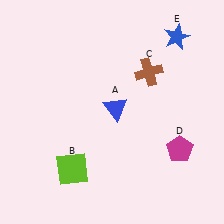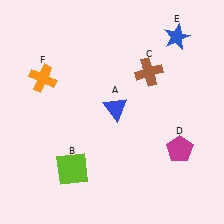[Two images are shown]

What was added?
An orange cross (F) was added in Image 2.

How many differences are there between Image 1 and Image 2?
There is 1 difference between the two images.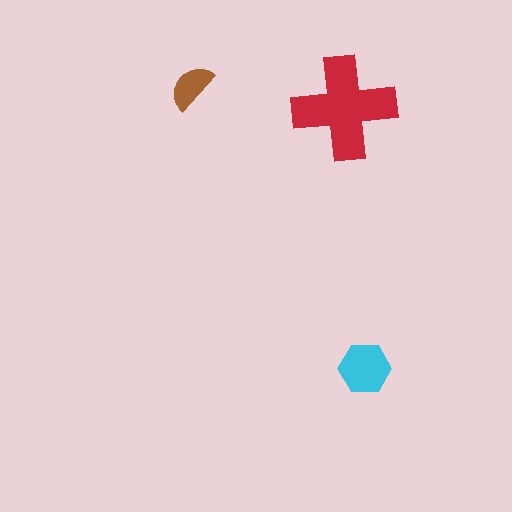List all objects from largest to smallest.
The red cross, the cyan hexagon, the brown semicircle.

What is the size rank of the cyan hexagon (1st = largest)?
2nd.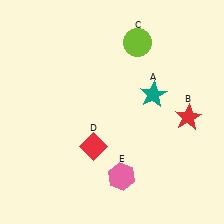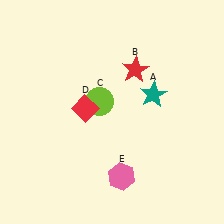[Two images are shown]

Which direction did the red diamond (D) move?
The red diamond (D) moved up.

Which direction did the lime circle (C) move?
The lime circle (C) moved down.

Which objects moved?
The objects that moved are: the red star (B), the lime circle (C), the red diamond (D).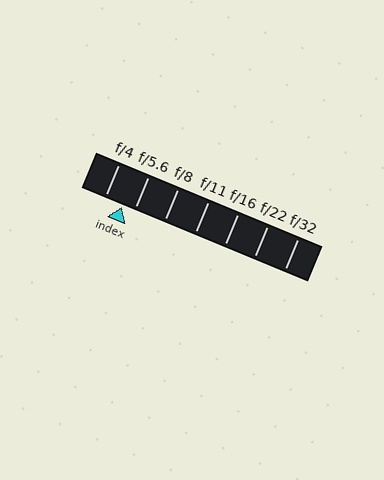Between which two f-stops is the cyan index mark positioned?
The index mark is between f/4 and f/5.6.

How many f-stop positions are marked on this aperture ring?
There are 7 f-stop positions marked.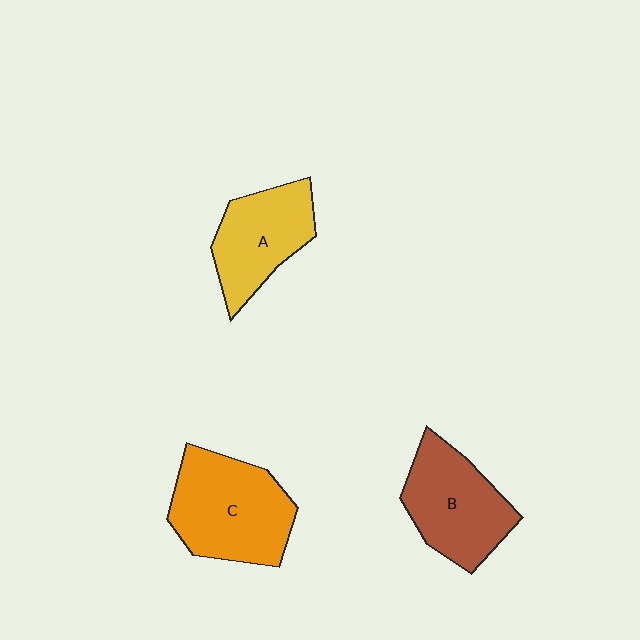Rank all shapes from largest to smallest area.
From largest to smallest: C (orange), B (brown), A (yellow).